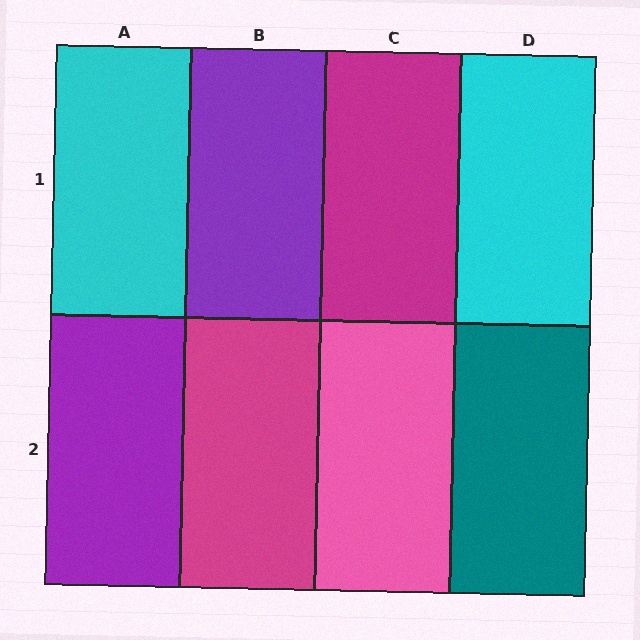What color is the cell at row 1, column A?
Cyan.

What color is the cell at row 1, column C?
Magenta.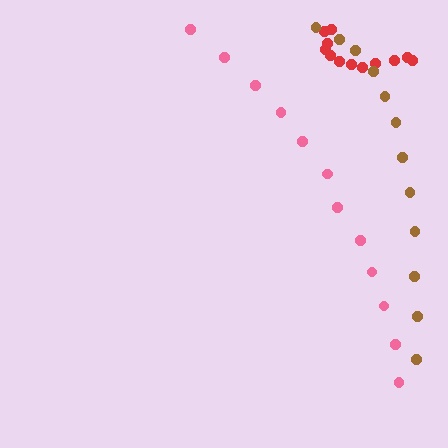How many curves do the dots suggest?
There are 3 distinct paths.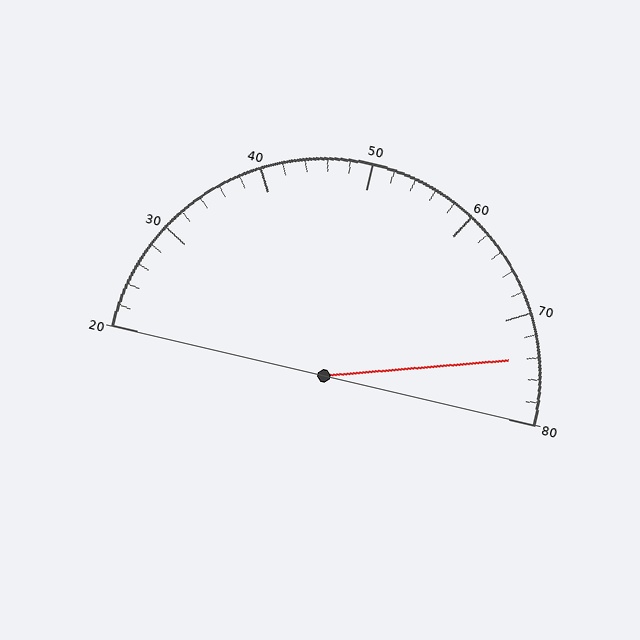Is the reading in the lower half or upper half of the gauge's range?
The reading is in the upper half of the range (20 to 80).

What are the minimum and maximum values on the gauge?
The gauge ranges from 20 to 80.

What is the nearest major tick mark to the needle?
The nearest major tick mark is 70.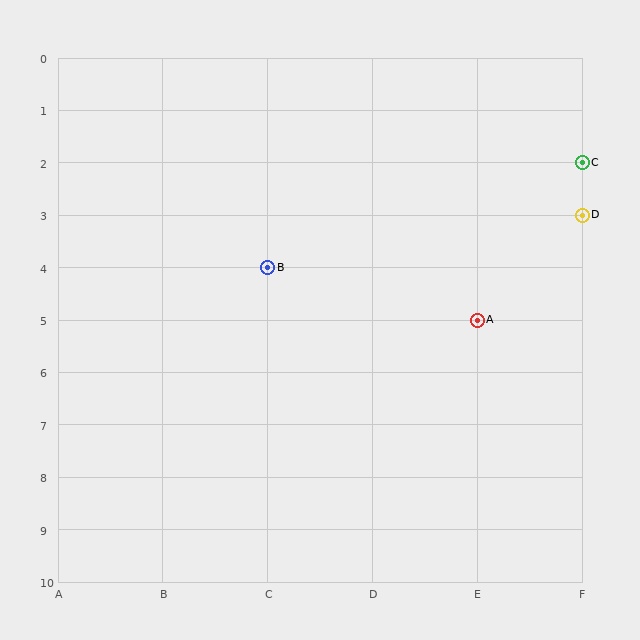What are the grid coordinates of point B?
Point B is at grid coordinates (C, 4).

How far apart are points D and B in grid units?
Points D and B are 3 columns and 1 row apart (about 3.2 grid units diagonally).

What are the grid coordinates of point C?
Point C is at grid coordinates (F, 2).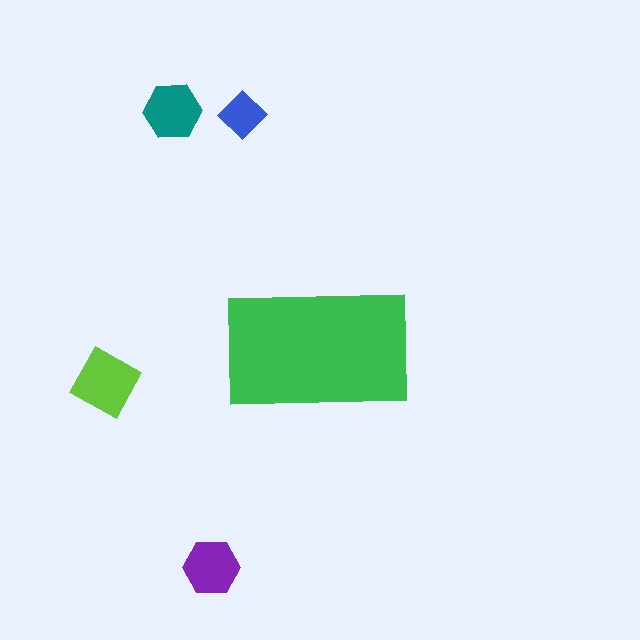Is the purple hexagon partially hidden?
No, the purple hexagon is fully visible.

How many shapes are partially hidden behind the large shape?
0 shapes are partially hidden.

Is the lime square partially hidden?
No, the lime square is fully visible.